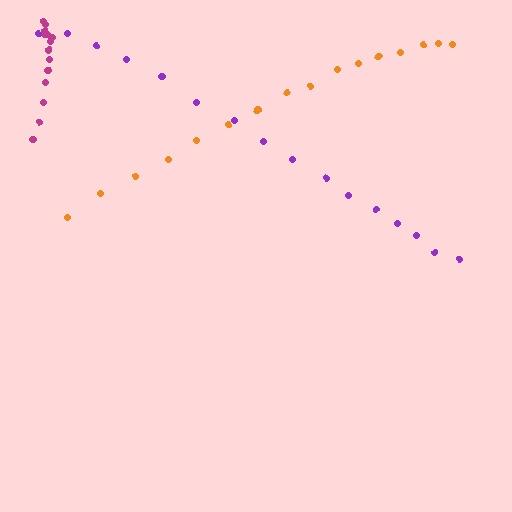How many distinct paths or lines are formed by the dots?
There are 3 distinct paths.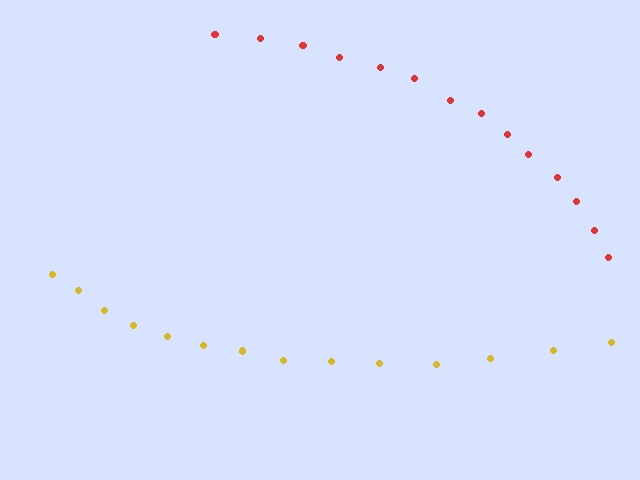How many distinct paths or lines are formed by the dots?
There are 2 distinct paths.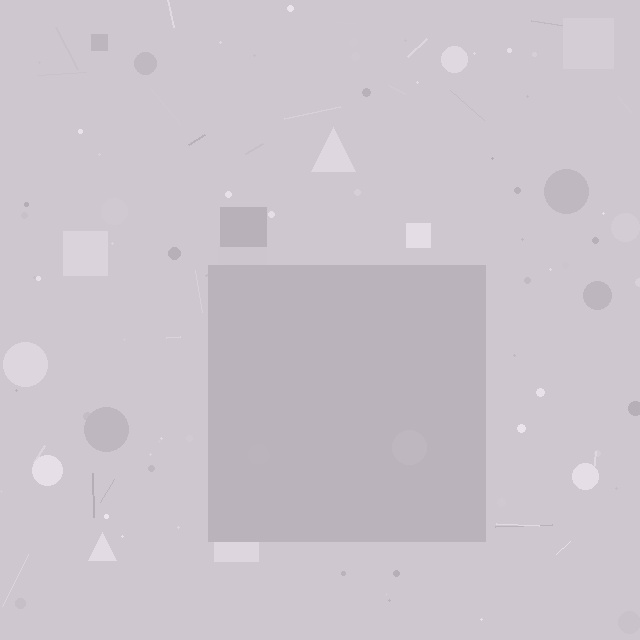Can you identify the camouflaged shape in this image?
The camouflaged shape is a square.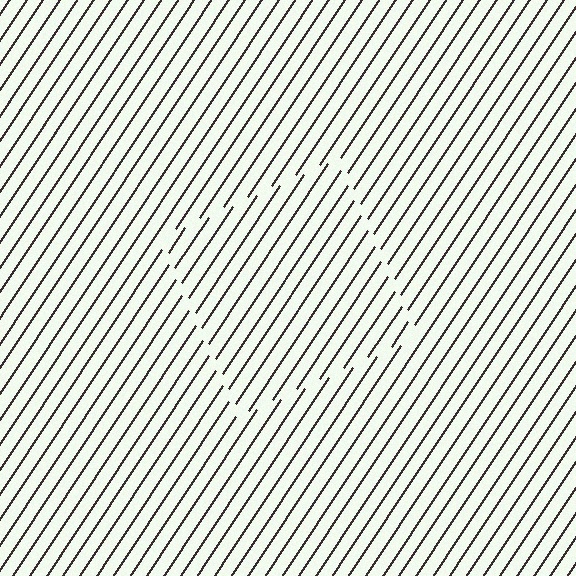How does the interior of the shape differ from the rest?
The interior of the shape contains the same grating, shifted by half a period — the contour is defined by the phase discontinuity where line-ends from the inner and outer gratings abut.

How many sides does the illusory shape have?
4 sides — the line-ends trace a square.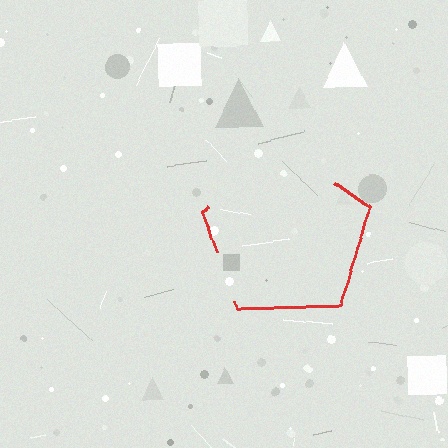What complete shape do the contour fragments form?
The contour fragments form a pentagon.